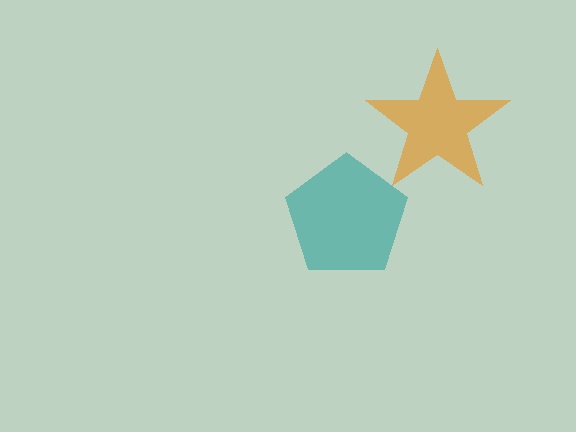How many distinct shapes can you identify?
There are 2 distinct shapes: an orange star, a teal pentagon.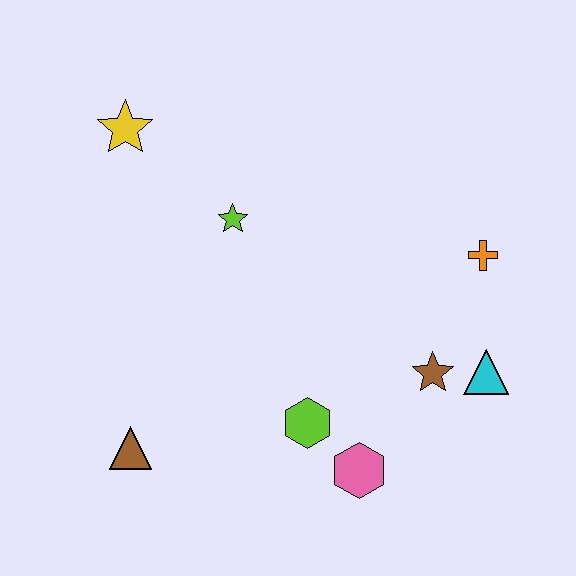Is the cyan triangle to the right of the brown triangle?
Yes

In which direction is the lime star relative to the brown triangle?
The lime star is above the brown triangle.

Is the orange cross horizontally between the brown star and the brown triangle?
No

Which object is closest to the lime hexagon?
The pink hexagon is closest to the lime hexagon.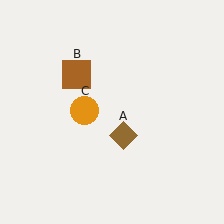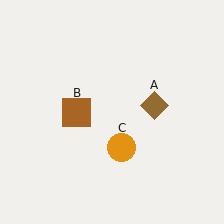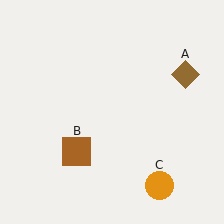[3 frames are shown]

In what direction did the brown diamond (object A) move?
The brown diamond (object A) moved up and to the right.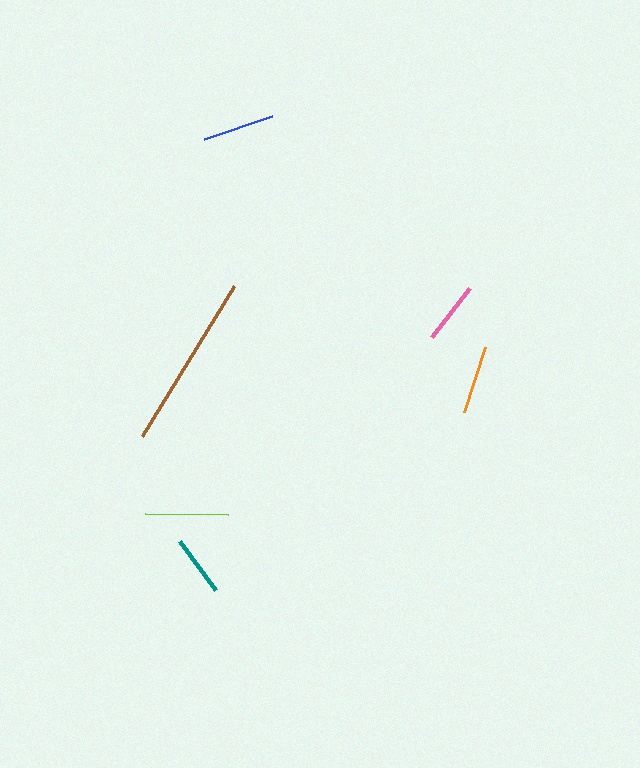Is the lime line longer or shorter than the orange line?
The lime line is longer than the orange line.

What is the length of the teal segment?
The teal segment is approximately 61 pixels long.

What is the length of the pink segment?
The pink segment is approximately 63 pixels long.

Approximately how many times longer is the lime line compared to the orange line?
The lime line is approximately 1.2 times the length of the orange line.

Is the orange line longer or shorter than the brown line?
The brown line is longer than the orange line.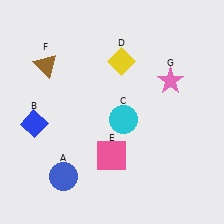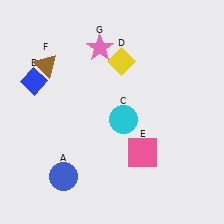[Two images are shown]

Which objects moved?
The objects that moved are: the blue diamond (B), the pink square (E), the pink star (G).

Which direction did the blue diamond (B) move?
The blue diamond (B) moved up.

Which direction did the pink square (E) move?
The pink square (E) moved right.